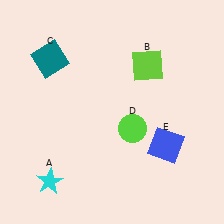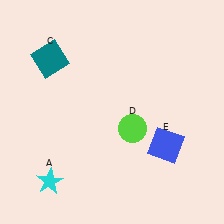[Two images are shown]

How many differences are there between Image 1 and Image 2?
There is 1 difference between the two images.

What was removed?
The lime square (B) was removed in Image 2.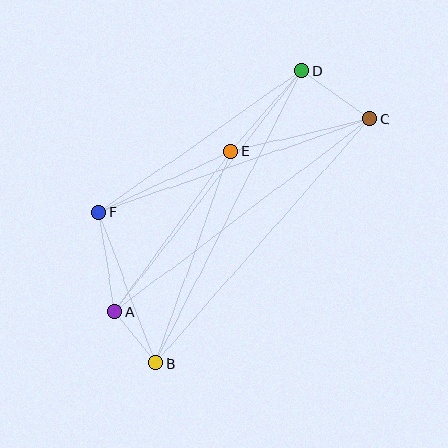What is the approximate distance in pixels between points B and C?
The distance between B and C is approximately 325 pixels.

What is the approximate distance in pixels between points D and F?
The distance between D and F is approximately 248 pixels.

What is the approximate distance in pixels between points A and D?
The distance between A and D is approximately 306 pixels.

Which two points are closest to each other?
Points A and B are closest to each other.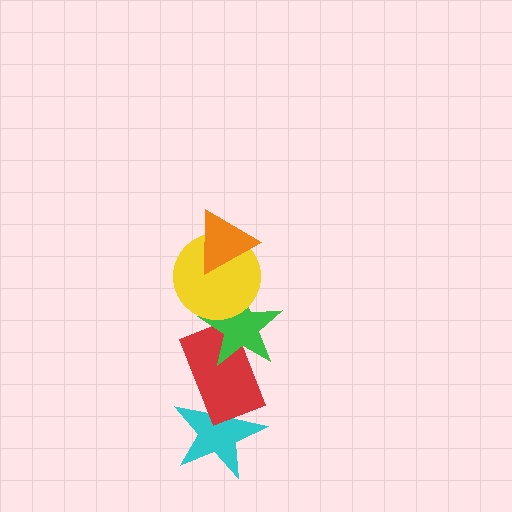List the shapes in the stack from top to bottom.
From top to bottom: the orange triangle, the yellow circle, the green star, the red rectangle, the cyan star.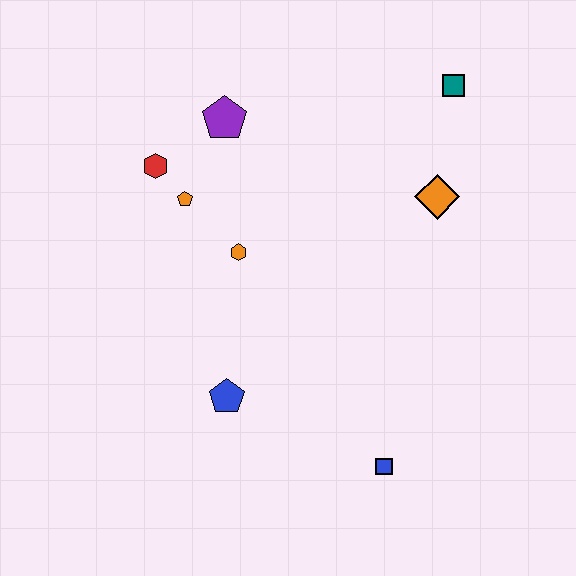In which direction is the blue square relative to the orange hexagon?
The blue square is below the orange hexagon.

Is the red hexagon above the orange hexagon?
Yes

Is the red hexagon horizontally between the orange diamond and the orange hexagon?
No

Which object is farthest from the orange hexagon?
The teal square is farthest from the orange hexagon.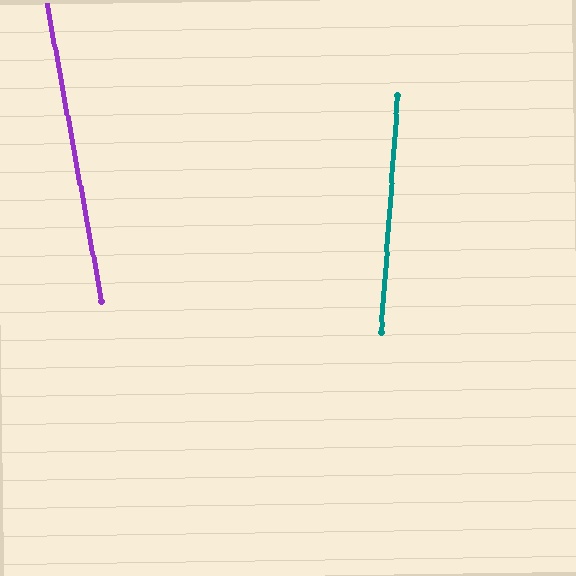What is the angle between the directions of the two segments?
Approximately 14 degrees.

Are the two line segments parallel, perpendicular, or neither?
Neither parallel nor perpendicular — they differ by about 14°.